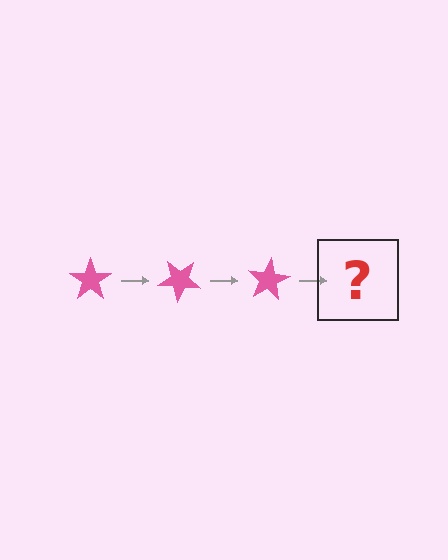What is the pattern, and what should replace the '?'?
The pattern is that the star rotates 40 degrees each step. The '?' should be a pink star rotated 120 degrees.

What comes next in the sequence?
The next element should be a pink star rotated 120 degrees.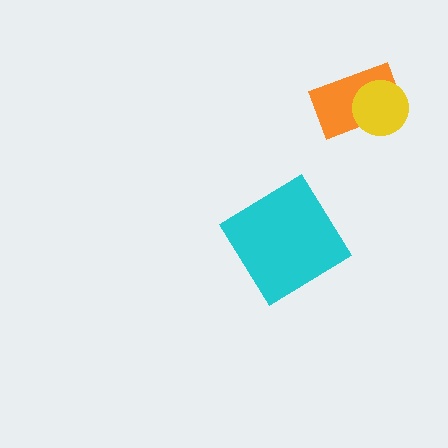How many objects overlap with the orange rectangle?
1 object overlaps with the orange rectangle.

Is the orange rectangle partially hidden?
Yes, it is partially covered by another shape.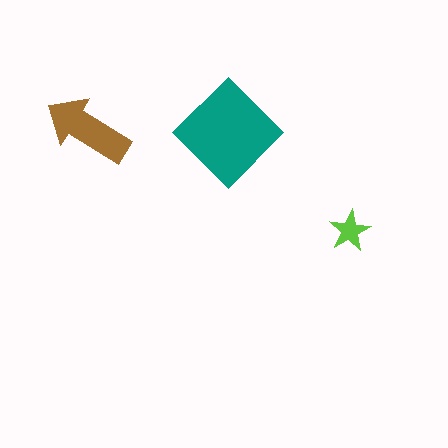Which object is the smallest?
The lime star.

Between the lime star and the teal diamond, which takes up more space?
The teal diamond.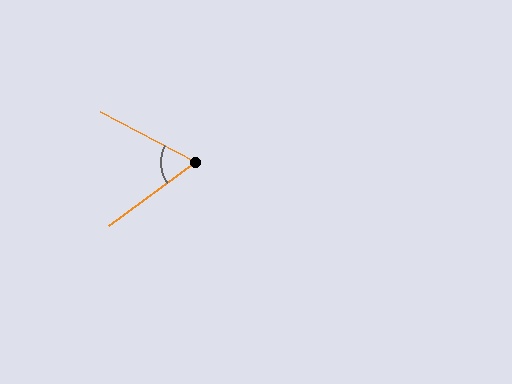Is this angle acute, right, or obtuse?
It is acute.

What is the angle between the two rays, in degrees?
Approximately 64 degrees.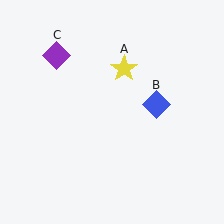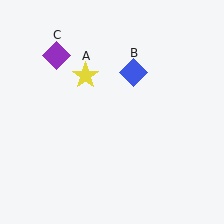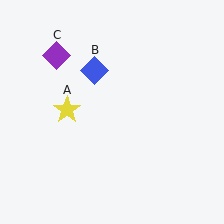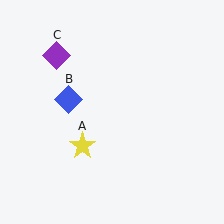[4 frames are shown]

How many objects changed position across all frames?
2 objects changed position: yellow star (object A), blue diamond (object B).